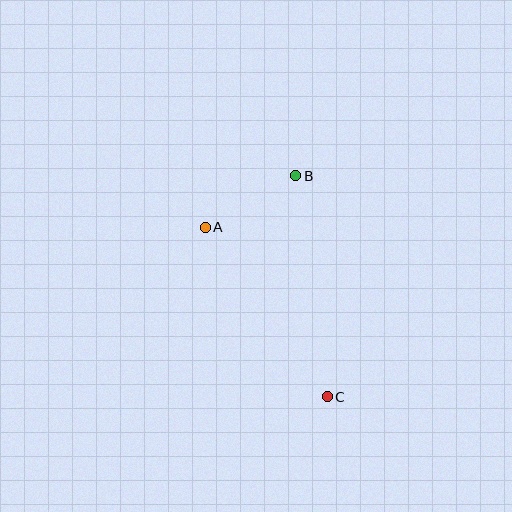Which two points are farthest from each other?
Points B and C are farthest from each other.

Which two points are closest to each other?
Points A and B are closest to each other.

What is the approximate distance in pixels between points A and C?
The distance between A and C is approximately 209 pixels.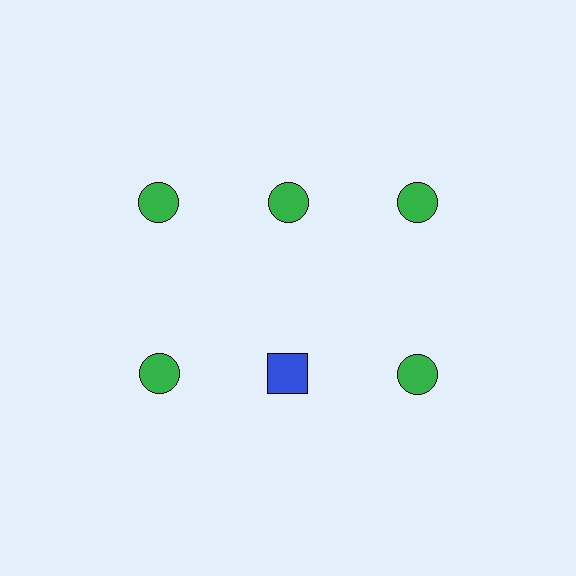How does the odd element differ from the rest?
It differs in both color (blue instead of green) and shape (square instead of circle).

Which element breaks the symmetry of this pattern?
The blue square in the second row, second from left column breaks the symmetry. All other shapes are green circles.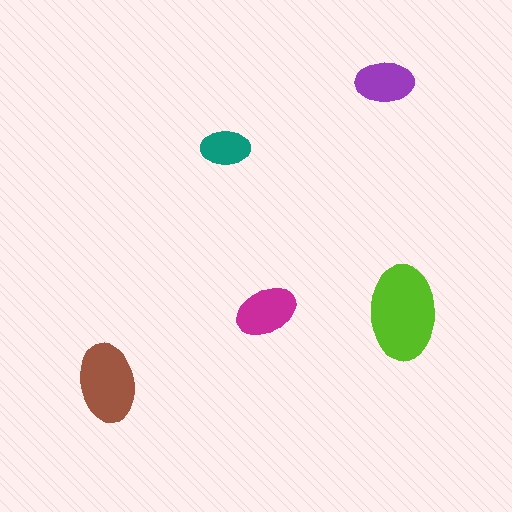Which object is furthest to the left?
The brown ellipse is leftmost.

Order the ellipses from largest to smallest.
the lime one, the brown one, the magenta one, the purple one, the teal one.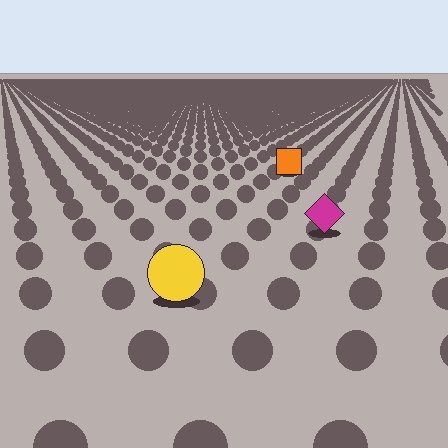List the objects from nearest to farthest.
From nearest to farthest: the yellow circle, the magenta diamond, the orange square.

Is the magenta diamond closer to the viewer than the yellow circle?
No. The yellow circle is closer — you can tell from the texture gradient: the ground texture is coarser near it.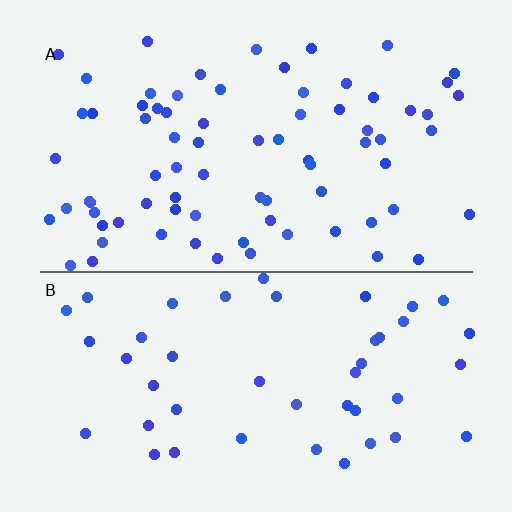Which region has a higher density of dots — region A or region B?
A (the top).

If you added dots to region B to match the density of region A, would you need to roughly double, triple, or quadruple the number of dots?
Approximately double.